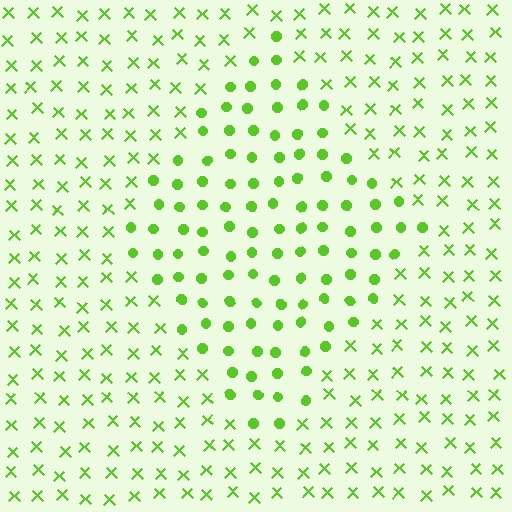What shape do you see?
I see a diamond.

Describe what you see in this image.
The image is filled with small lime elements arranged in a uniform grid. A diamond-shaped region contains circles, while the surrounding area contains X marks. The boundary is defined purely by the change in element shape.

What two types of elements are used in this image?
The image uses circles inside the diamond region and X marks outside it.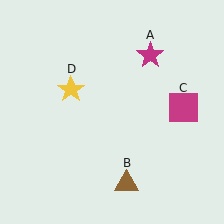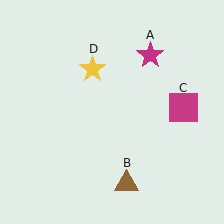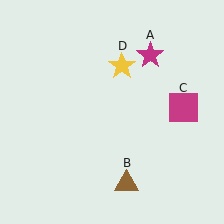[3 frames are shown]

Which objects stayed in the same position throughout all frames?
Magenta star (object A) and brown triangle (object B) and magenta square (object C) remained stationary.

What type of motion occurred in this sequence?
The yellow star (object D) rotated clockwise around the center of the scene.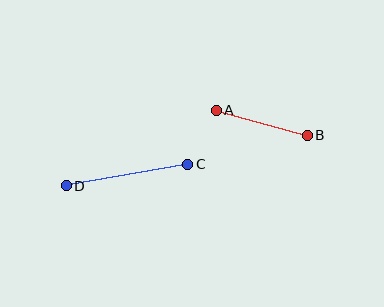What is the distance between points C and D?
The distance is approximately 123 pixels.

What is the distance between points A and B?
The distance is approximately 94 pixels.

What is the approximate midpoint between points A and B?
The midpoint is at approximately (262, 123) pixels.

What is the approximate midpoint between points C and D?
The midpoint is at approximately (127, 175) pixels.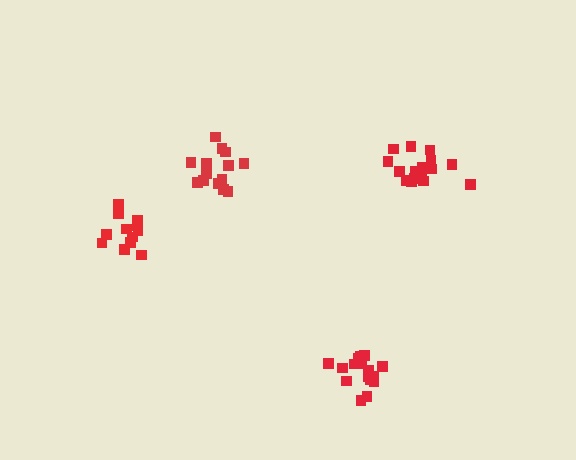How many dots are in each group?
Group 1: 14 dots, Group 2: 17 dots, Group 3: 16 dots, Group 4: 12 dots (59 total).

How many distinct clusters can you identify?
There are 4 distinct clusters.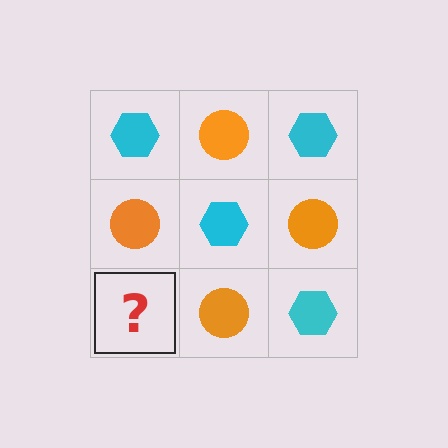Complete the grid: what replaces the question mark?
The question mark should be replaced with a cyan hexagon.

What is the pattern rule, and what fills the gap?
The rule is that it alternates cyan hexagon and orange circle in a checkerboard pattern. The gap should be filled with a cyan hexagon.